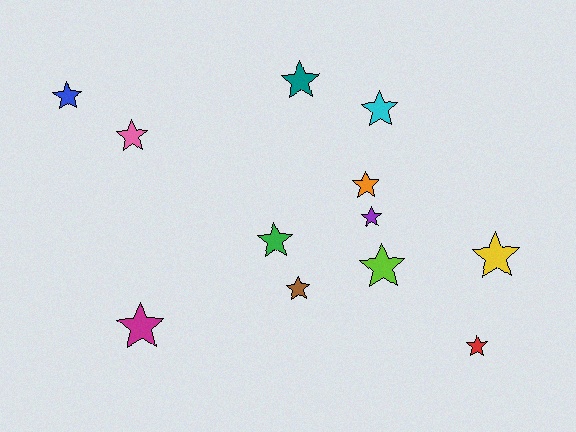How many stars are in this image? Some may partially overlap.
There are 12 stars.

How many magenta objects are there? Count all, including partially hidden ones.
There is 1 magenta object.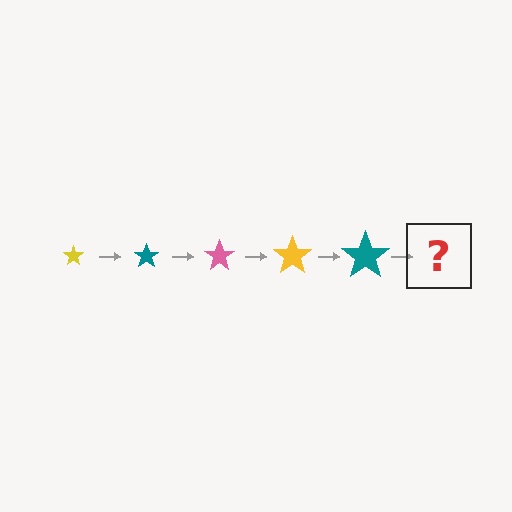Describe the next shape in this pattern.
It should be a pink star, larger than the previous one.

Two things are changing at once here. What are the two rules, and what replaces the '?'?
The two rules are that the star grows larger each step and the color cycles through yellow, teal, and pink. The '?' should be a pink star, larger than the previous one.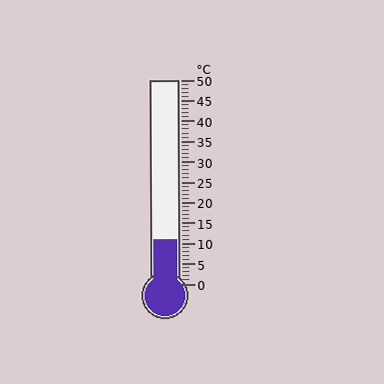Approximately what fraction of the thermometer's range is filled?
The thermometer is filled to approximately 20% of its range.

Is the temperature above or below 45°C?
The temperature is below 45°C.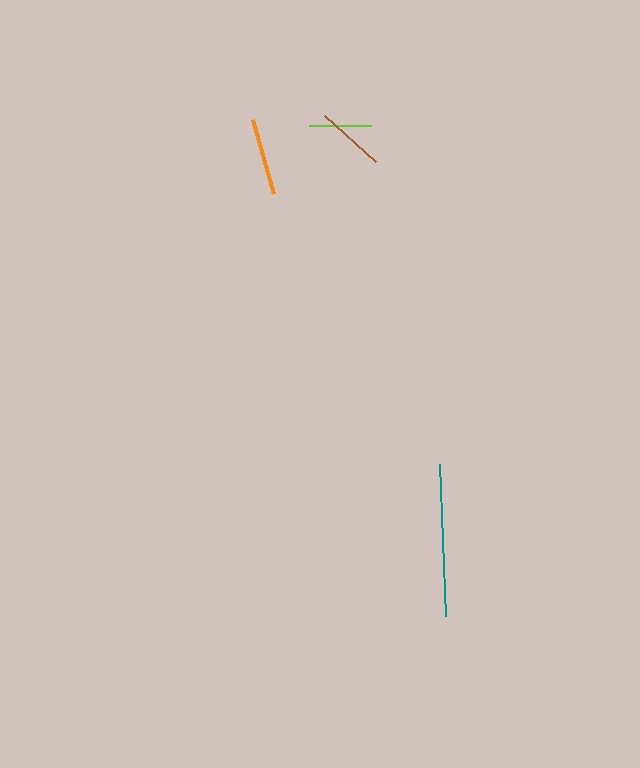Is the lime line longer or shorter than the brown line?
The brown line is longer than the lime line.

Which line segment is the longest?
The teal line is the longest at approximately 152 pixels.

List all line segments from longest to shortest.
From longest to shortest: teal, orange, brown, lime.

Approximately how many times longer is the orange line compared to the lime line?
The orange line is approximately 1.2 times the length of the lime line.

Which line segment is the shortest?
The lime line is the shortest at approximately 62 pixels.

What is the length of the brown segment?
The brown segment is approximately 68 pixels long.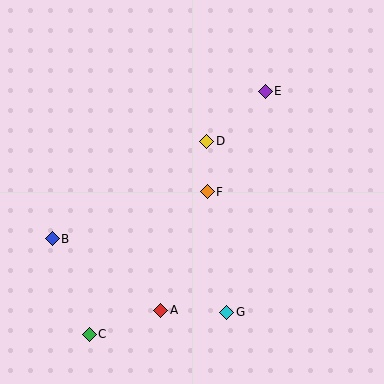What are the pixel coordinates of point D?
Point D is at (207, 141).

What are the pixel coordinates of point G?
Point G is at (227, 312).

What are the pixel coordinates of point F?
Point F is at (207, 192).